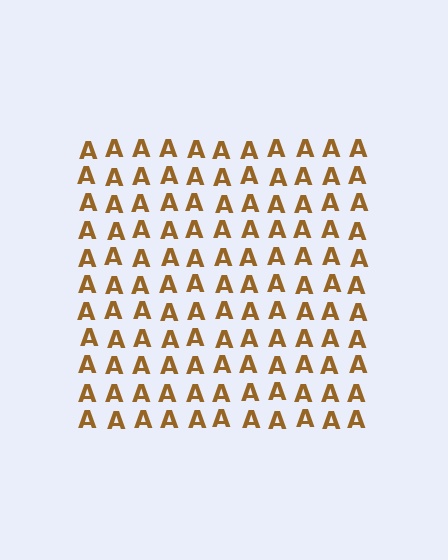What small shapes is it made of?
It is made of small letter A's.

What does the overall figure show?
The overall figure shows a square.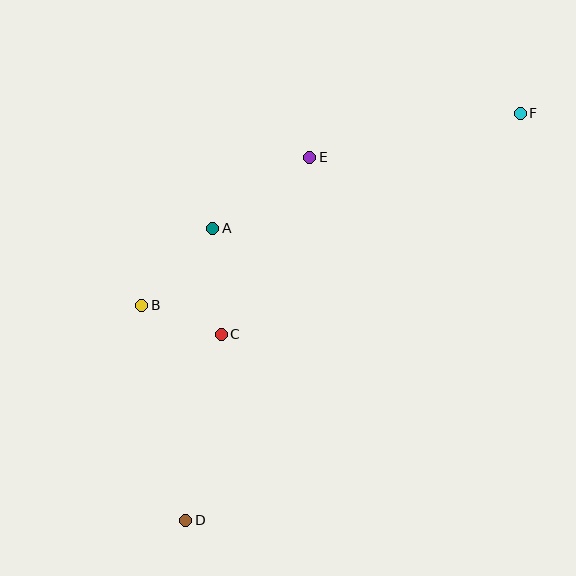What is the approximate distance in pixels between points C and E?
The distance between C and E is approximately 197 pixels.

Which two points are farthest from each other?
Points D and F are farthest from each other.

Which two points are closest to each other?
Points B and C are closest to each other.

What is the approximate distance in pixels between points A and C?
The distance between A and C is approximately 106 pixels.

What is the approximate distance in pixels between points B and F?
The distance between B and F is approximately 425 pixels.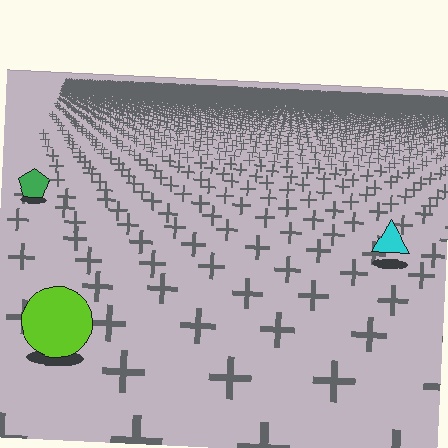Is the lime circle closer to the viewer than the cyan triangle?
Yes. The lime circle is closer — you can tell from the texture gradient: the ground texture is coarser near it.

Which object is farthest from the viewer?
The green pentagon is farthest from the viewer. It appears smaller and the ground texture around it is denser.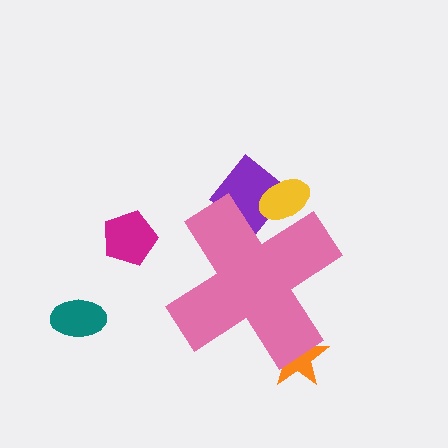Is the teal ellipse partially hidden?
No, the teal ellipse is fully visible.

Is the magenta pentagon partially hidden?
No, the magenta pentagon is fully visible.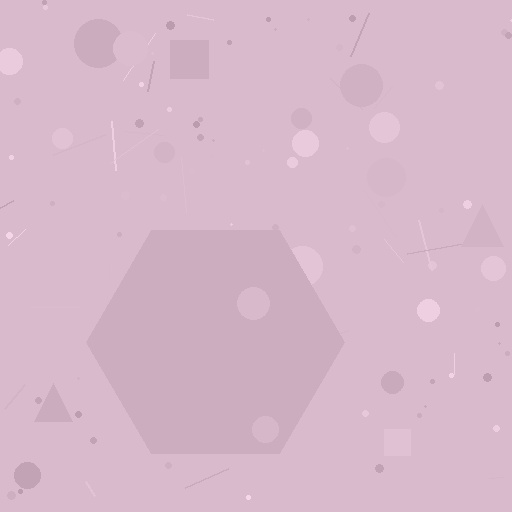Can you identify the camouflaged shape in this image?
The camouflaged shape is a hexagon.